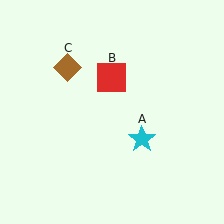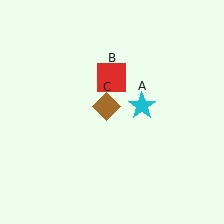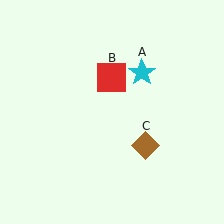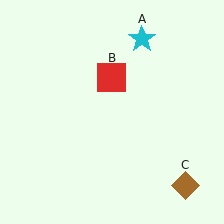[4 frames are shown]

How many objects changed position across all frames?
2 objects changed position: cyan star (object A), brown diamond (object C).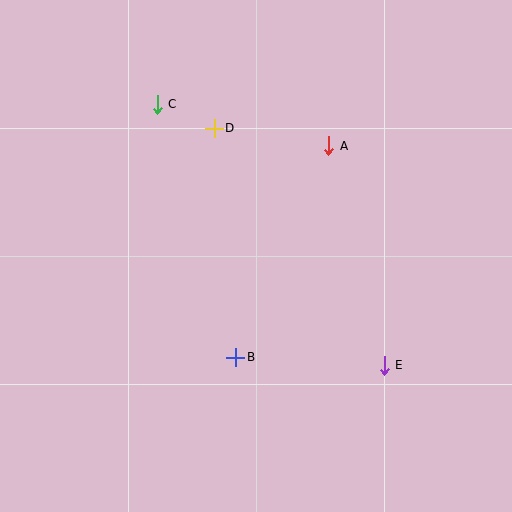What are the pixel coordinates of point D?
Point D is at (214, 128).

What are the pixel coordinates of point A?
Point A is at (329, 146).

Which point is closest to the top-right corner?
Point A is closest to the top-right corner.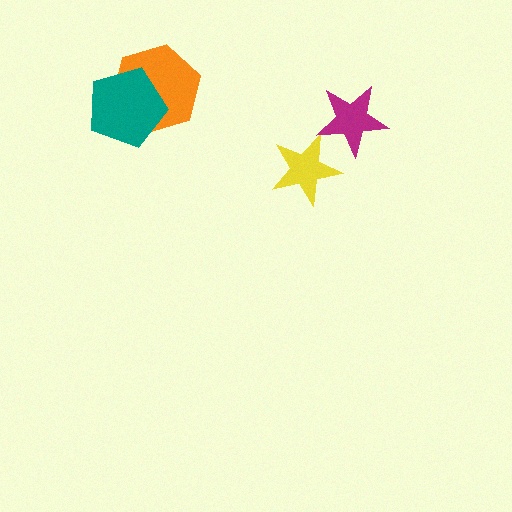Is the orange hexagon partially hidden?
Yes, it is partially covered by another shape.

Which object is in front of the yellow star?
The magenta star is in front of the yellow star.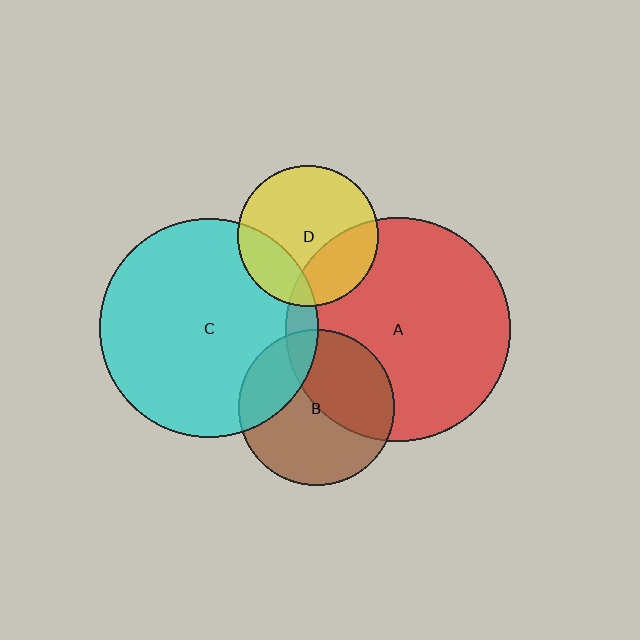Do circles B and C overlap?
Yes.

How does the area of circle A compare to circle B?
Approximately 2.1 times.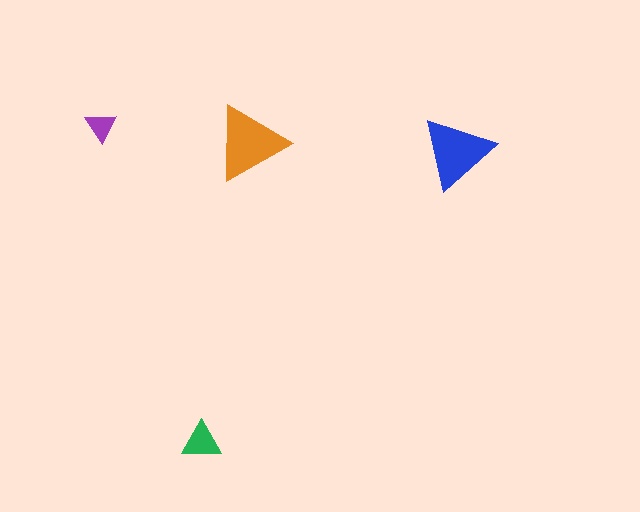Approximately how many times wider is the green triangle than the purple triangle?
About 1.5 times wider.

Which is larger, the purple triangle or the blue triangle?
The blue one.